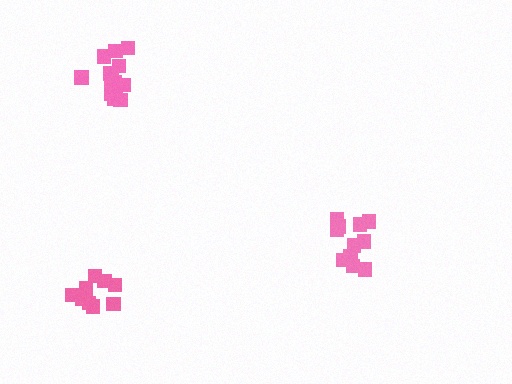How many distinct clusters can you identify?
There are 3 distinct clusters.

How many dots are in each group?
Group 1: 15 dots, Group 2: 10 dots, Group 3: 11 dots (36 total).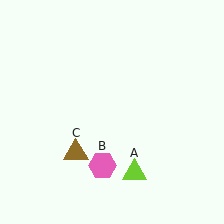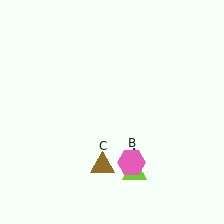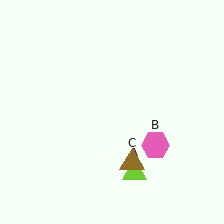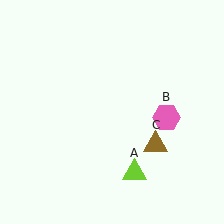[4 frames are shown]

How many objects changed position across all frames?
2 objects changed position: pink hexagon (object B), brown triangle (object C).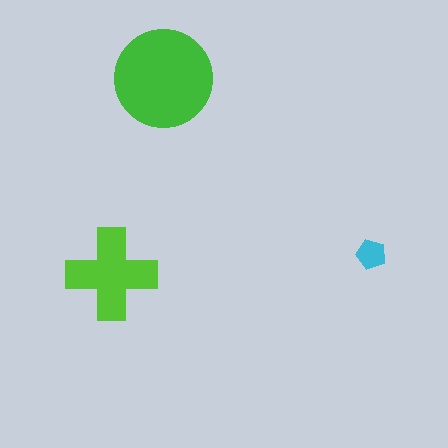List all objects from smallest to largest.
The cyan pentagon, the lime cross, the green circle.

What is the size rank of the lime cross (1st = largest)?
2nd.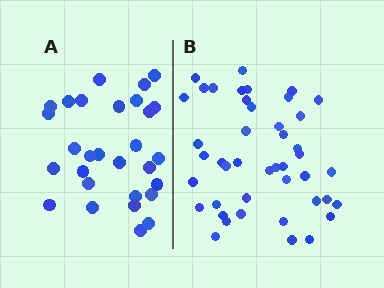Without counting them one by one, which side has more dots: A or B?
Region B (the right region) has more dots.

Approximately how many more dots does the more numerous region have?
Region B has approximately 15 more dots than region A.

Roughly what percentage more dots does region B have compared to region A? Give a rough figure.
About 50% more.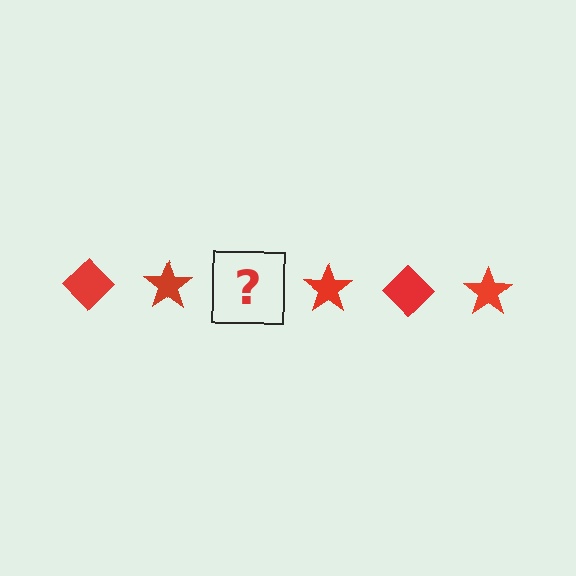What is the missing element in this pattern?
The missing element is a red diamond.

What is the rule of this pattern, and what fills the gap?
The rule is that the pattern cycles through diamond, star shapes in red. The gap should be filled with a red diamond.